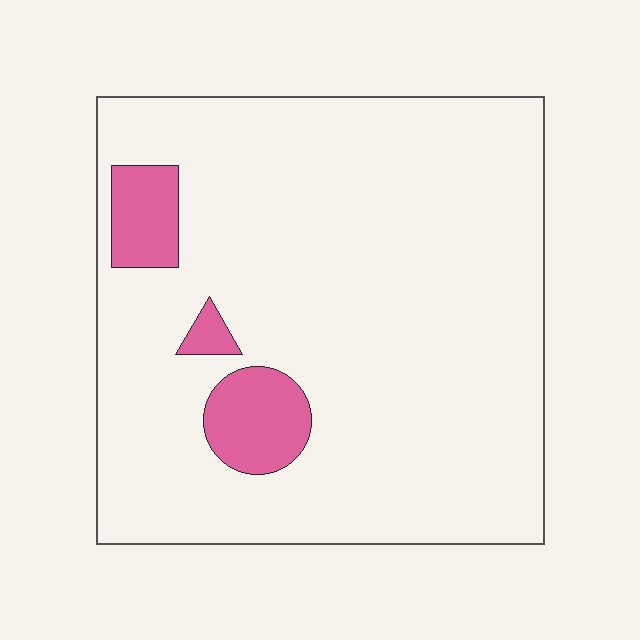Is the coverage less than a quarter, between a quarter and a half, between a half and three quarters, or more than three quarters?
Less than a quarter.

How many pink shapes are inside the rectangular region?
3.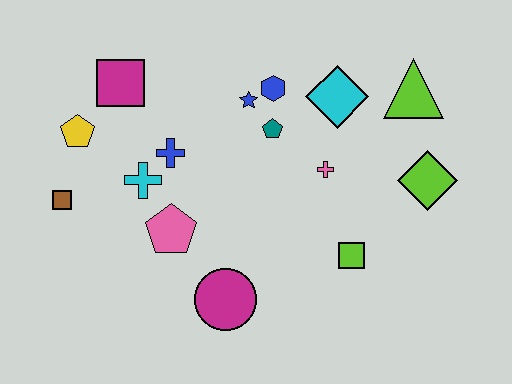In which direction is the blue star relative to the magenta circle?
The blue star is above the magenta circle.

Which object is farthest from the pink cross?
The brown square is farthest from the pink cross.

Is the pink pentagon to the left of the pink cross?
Yes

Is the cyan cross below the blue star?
Yes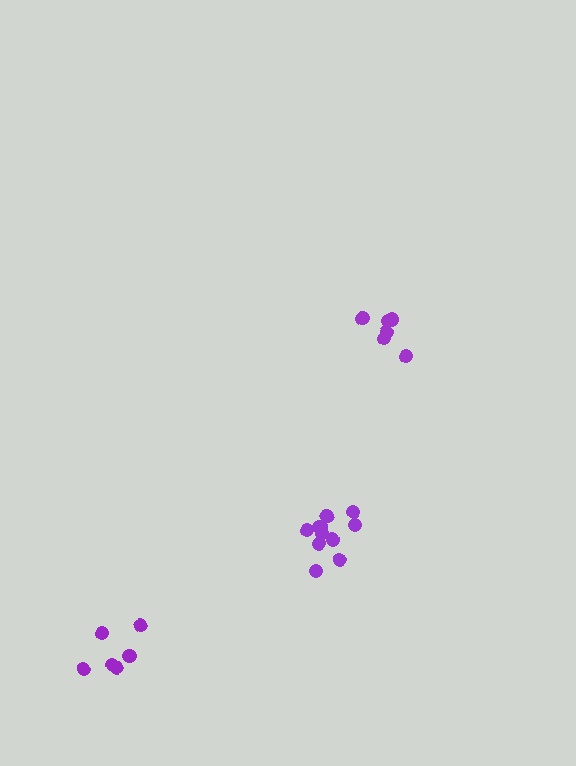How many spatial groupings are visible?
There are 3 spatial groupings.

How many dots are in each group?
Group 1: 6 dots, Group 2: 12 dots, Group 3: 6 dots (24 total).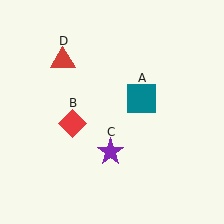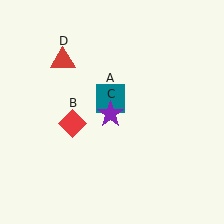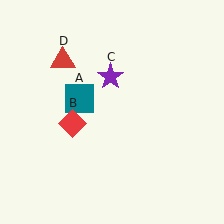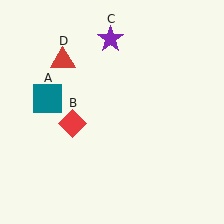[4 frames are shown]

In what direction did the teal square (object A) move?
The teal square (object A) moved left.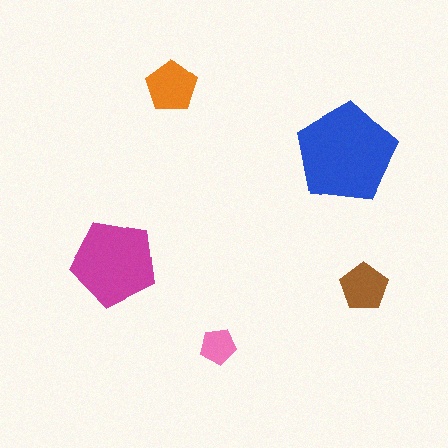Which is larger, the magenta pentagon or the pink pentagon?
The magenta one.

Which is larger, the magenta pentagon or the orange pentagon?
The magenta one.